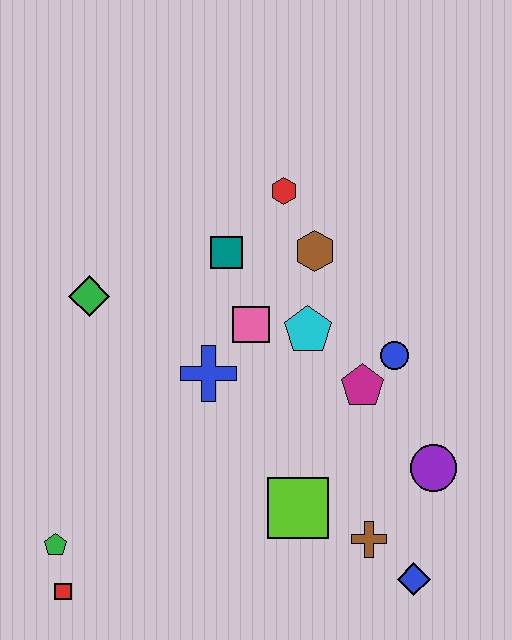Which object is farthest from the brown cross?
The green diamond is farthest from the brown cross.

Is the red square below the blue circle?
Yes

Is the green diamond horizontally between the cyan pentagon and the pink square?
No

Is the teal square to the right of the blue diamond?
No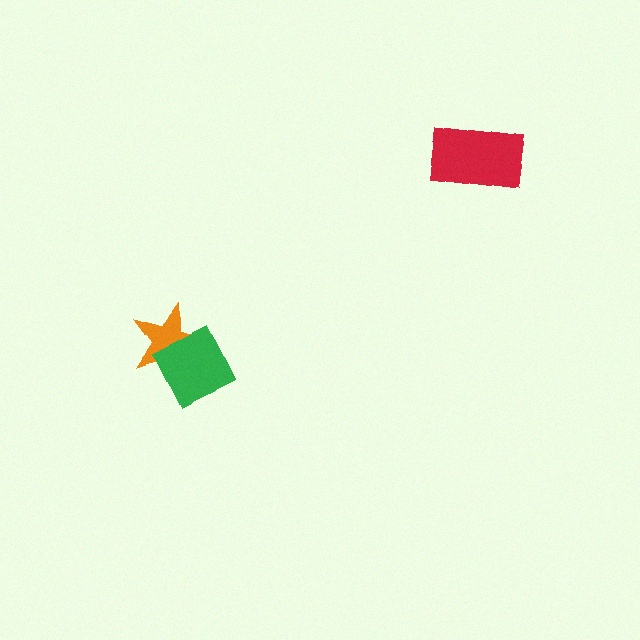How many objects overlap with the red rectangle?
0 objects overlap with the red rectangle.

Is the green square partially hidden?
No, no other shape covers it.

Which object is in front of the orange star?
The green square is in front of the orange star.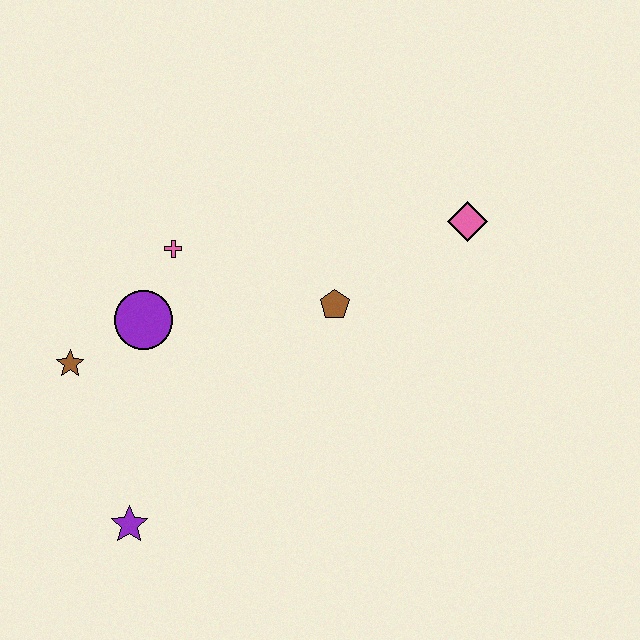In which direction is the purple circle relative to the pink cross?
The purple circle is below the pink cross.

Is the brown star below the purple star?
No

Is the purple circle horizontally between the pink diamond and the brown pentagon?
No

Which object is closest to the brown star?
The purple circle is closest to the brown star.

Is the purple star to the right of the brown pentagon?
No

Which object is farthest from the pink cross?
The pink diamond is farthest from the pink cross.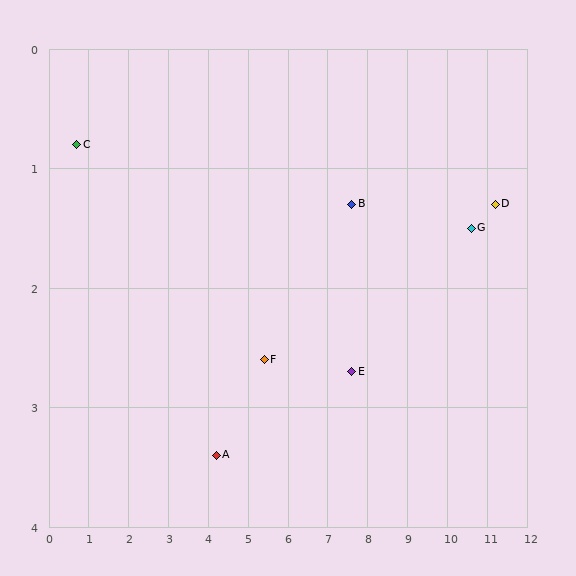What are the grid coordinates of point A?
Point A is at approximately (4.2, 3.4).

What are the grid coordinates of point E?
Point E is at approximately (7.6, 2.7).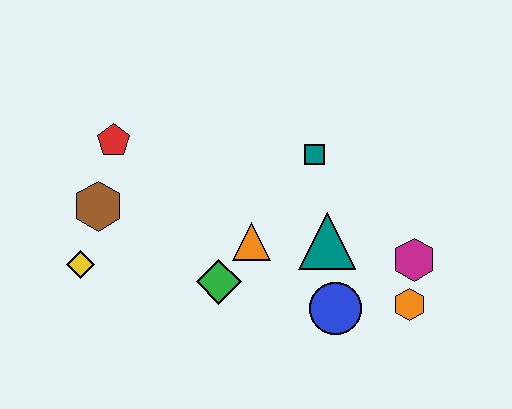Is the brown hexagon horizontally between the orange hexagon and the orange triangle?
No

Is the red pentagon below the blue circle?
No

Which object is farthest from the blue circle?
The red pentagon is farthest from the blue circle.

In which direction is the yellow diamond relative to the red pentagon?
The yellow diamond is below the red pentagon.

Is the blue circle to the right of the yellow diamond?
Yes